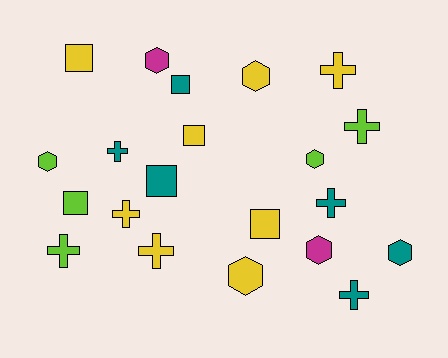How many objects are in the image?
There are 21 objects.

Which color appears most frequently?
Yellow, with 8 objects.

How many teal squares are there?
There are 2 teal squares.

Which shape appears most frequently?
Cross, with 8 objects.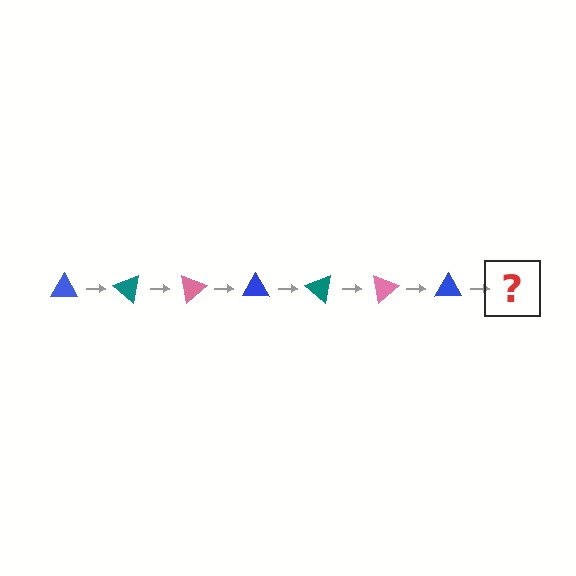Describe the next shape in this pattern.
It should be a teal triangle, rotated 280 degrees from the start.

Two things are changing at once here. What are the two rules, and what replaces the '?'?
The two rules are that it rotates 40 degrees each step and the color cycles through blue, teal, and pink. The '?' should be a teal triangle, rotated 280 degrees from the start.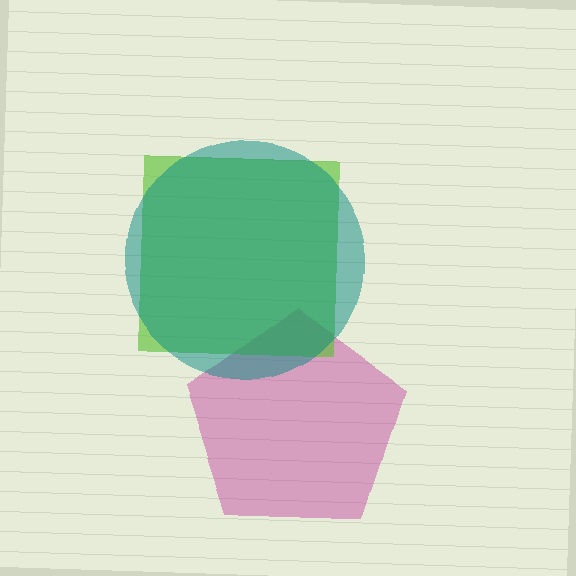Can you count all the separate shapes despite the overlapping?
Yes, there are 3 separate shapes.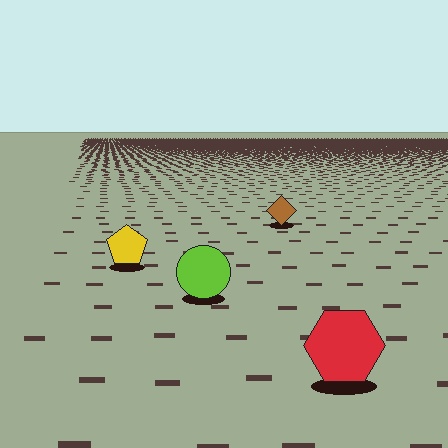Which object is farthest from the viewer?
The brown diamond is farthest from the viewer. It appears smaller and the ground texture around it is denser.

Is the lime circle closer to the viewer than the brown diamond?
Yes. The lime circle is closer — you can tell from the texture gradient: the ground texture is coarser near it.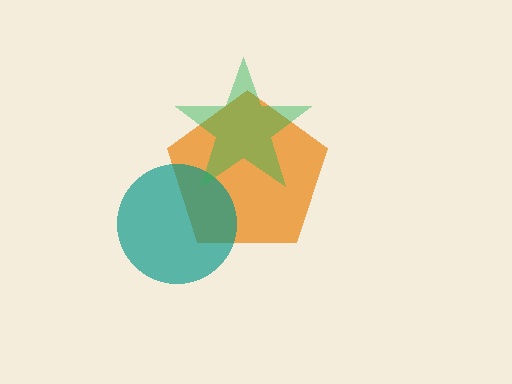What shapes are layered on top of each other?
The layered shapes are: an orange pentagon, a teal circle, a green star.